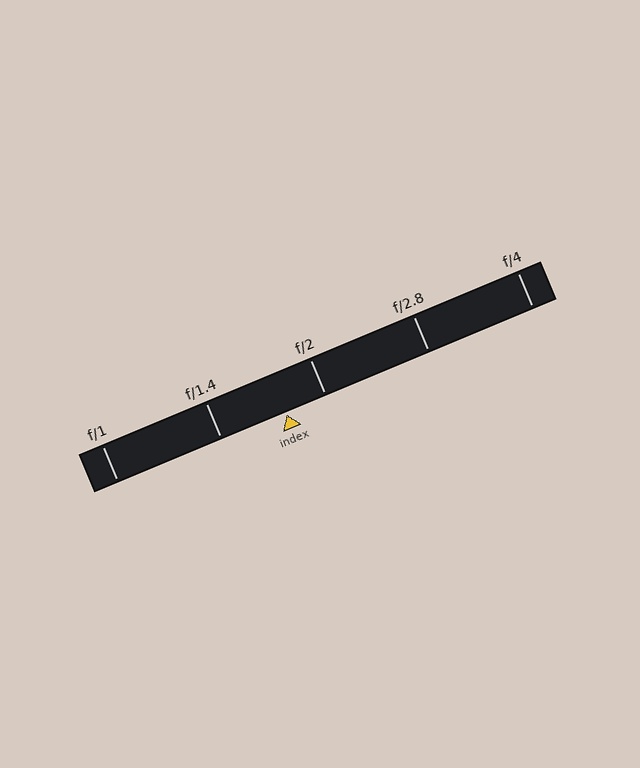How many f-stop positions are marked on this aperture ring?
There are 5 f-stop positions marked.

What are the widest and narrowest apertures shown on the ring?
The widest aperture shown is f/1 and the narrowest is f/4.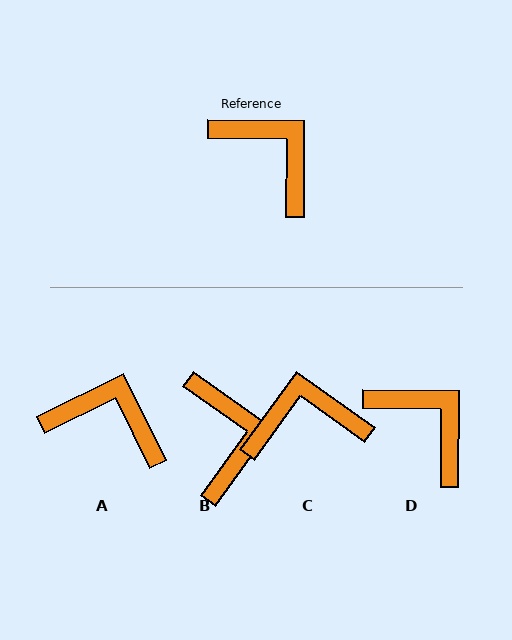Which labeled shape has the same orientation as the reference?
D.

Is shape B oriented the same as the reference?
No, it is off by about 35 degrees.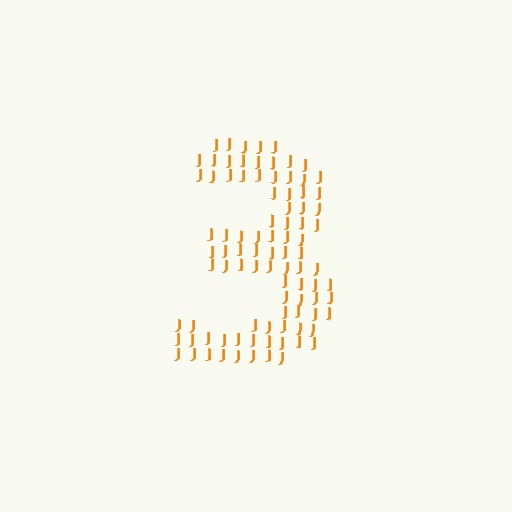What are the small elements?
The small elements are letter J's.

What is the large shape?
The large shape is the digit 3.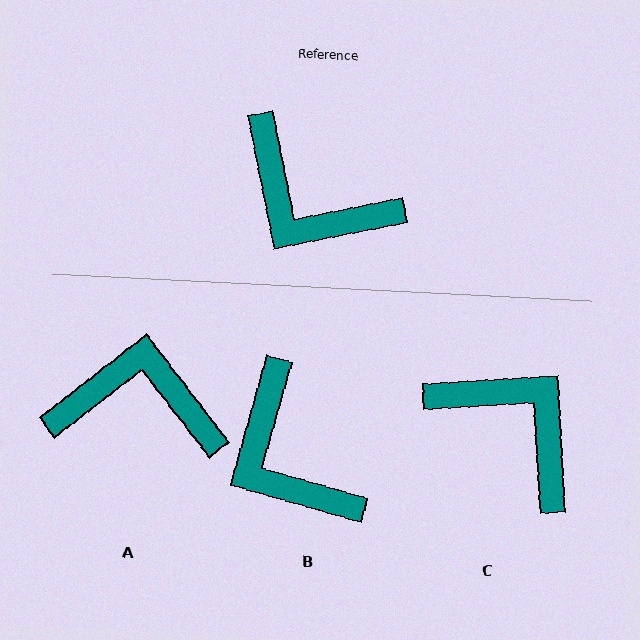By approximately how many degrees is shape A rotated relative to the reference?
Approximately 154 degrees clockwise.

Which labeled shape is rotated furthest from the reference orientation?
C, about 172 degrees away.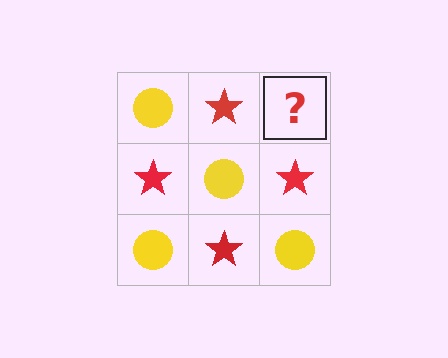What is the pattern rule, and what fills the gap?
The rule is that it alternates yellow circle and red star in a checkerboard pattern. The gap should be filled with a yellow circle.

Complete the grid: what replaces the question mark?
The question mark should be replaced with a yellow circle.